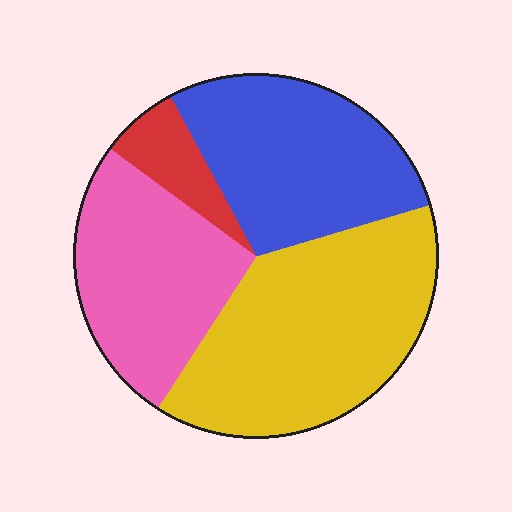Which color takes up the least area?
Red, at roughly 5%.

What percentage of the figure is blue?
Blue takes up between a sixth and a third of the figure.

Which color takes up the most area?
Yellow, at roughly 40%.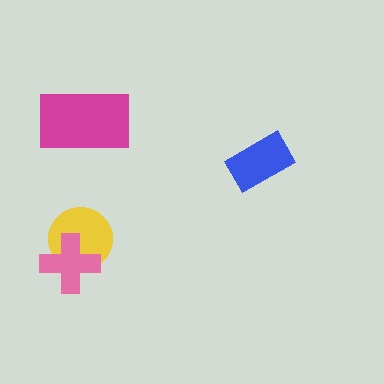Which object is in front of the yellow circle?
The pink cross is in front of the yellow circle.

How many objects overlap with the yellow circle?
1 object overlaps with the yellow circle.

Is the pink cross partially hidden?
No, no other shape covers it.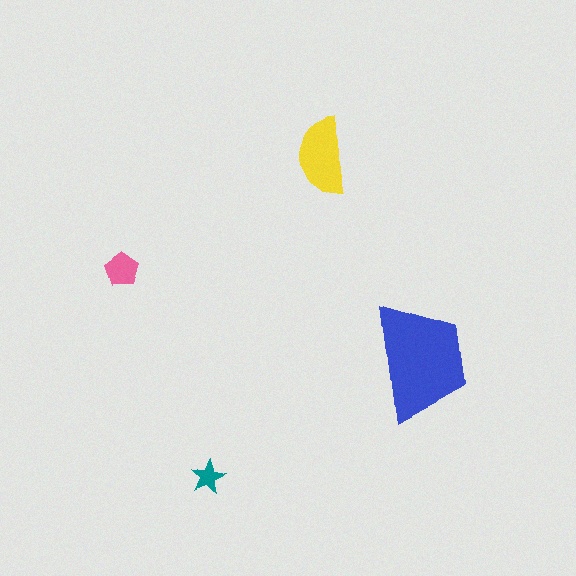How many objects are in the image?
There are 4 objects in the image.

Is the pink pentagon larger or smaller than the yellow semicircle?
Smaller.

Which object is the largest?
The blue trapezoid.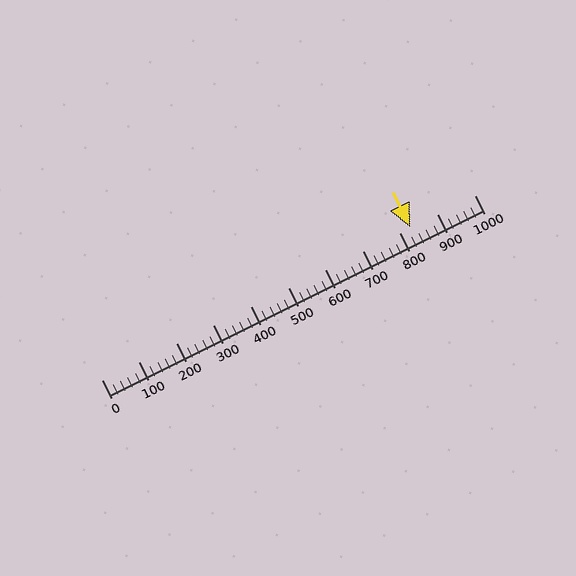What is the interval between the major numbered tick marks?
The major tick marks are spaced 100 units apart.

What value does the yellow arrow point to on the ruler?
The yellow arrow points to approximately 828.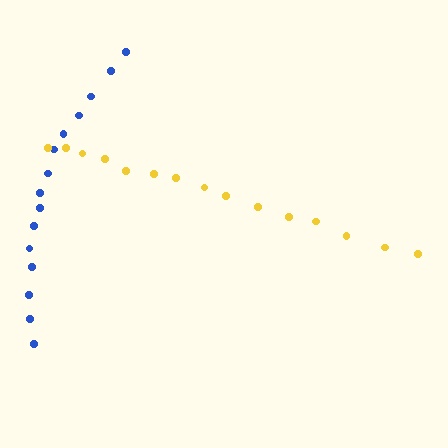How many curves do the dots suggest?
There are 2 distinct paths.